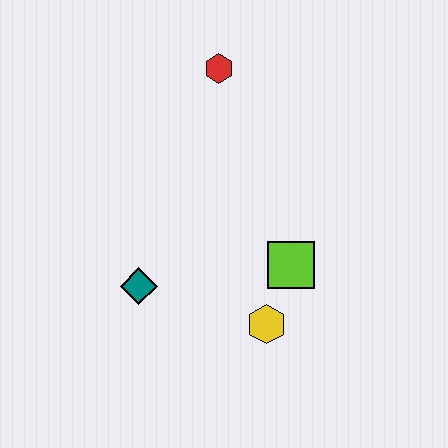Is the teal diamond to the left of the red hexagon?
Yes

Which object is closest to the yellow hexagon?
The lime square is closest to the yellow hexagon.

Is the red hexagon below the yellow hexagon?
No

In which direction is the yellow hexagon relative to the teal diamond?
The yellow hexagon is to the right of the teal diamond.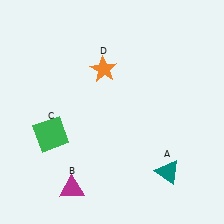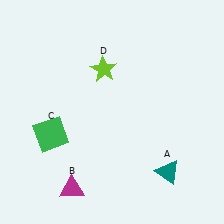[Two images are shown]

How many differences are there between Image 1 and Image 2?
There is 1 difference between the two images.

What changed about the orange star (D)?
In Image 1, D is orange. In Image 2, it changed to lime.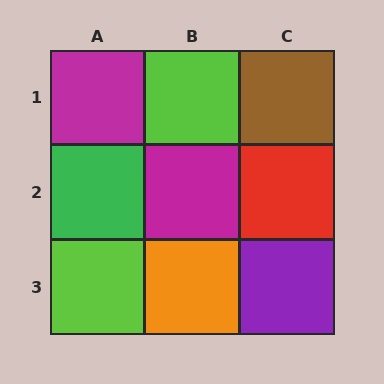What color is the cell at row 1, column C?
Brown.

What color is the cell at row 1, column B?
Lime.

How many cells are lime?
2 cells are lime.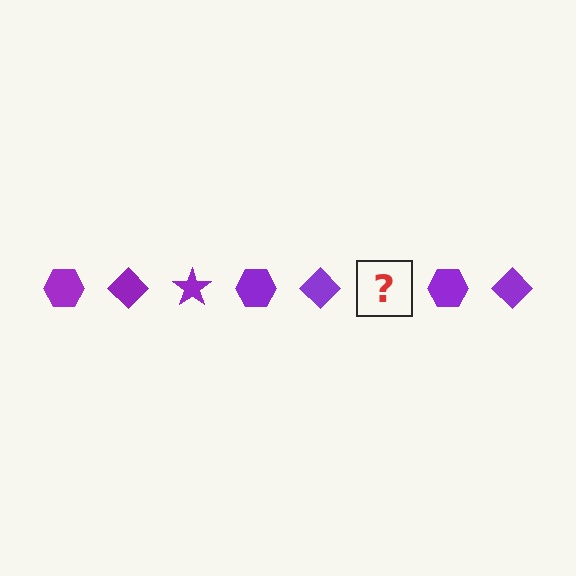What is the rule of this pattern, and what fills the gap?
The rule is that the pattern cycles through hexagon, diamond, star shapes in purple. The gap should be filled with a purple star.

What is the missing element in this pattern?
The missing element is a purple star.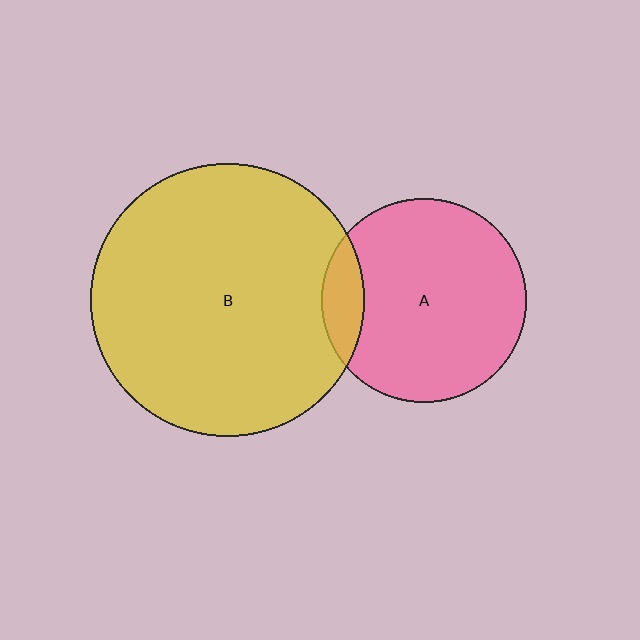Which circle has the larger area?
Circle B (yellow).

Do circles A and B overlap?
Yes.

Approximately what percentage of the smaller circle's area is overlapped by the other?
Approximately 10%.